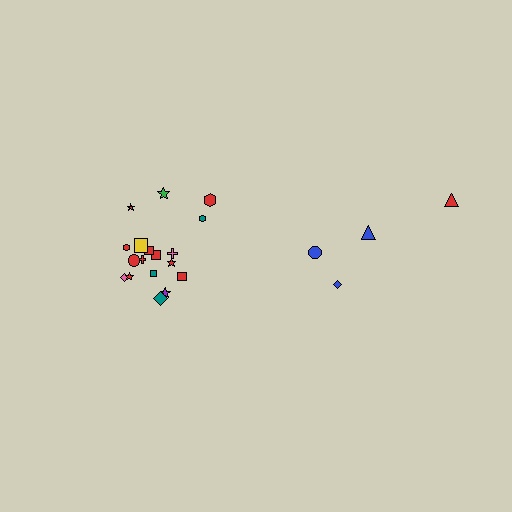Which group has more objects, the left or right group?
The left group.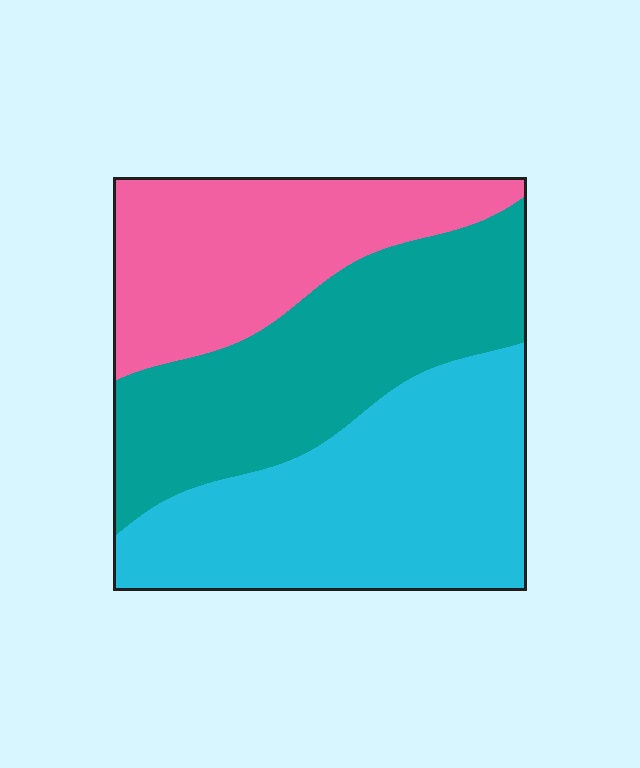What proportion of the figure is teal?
Teal takes up about one third (1/3) of the figure.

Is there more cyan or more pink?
Cyan.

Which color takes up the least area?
Pink, at roughly 30%.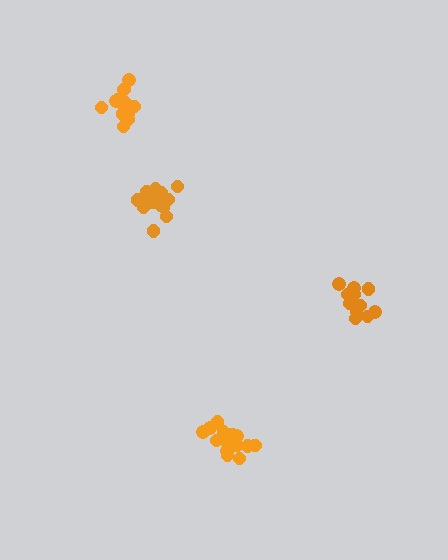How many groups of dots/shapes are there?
There are 4 groups.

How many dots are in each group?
Group 1: 17 dots, Group 2: 18 dots, Group 3: 14 dots, Group 4: 12 dots (61 total).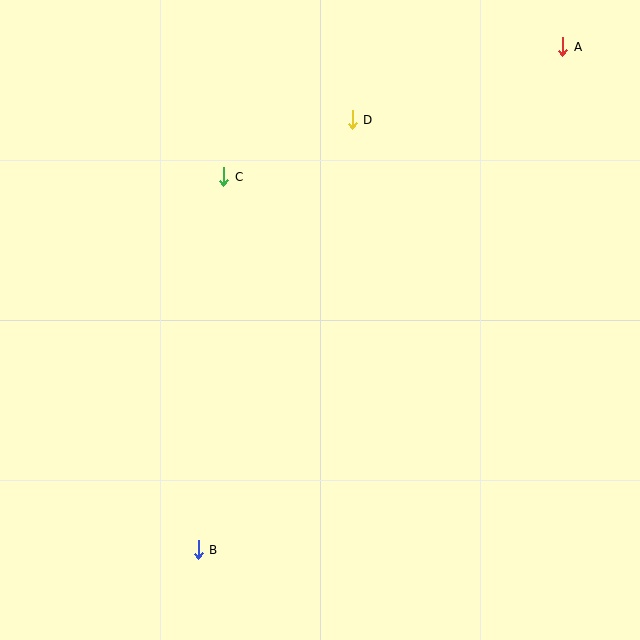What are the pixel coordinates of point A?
Point A is at (563, 47).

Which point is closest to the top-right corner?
Point A is closest to the top-right corner.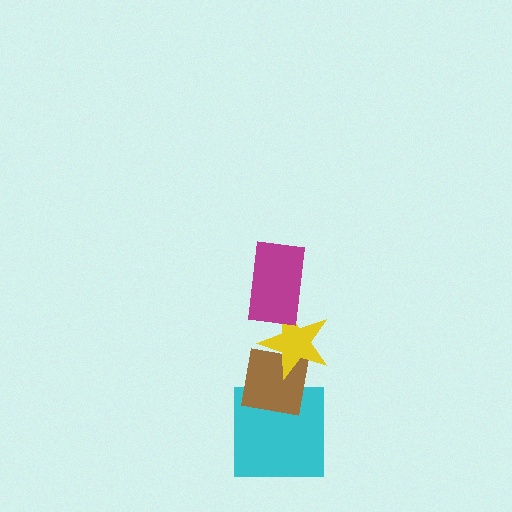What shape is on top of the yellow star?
The magenta rectangle is on top of the yellow star.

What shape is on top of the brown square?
The yellow star is on top of the brown square.